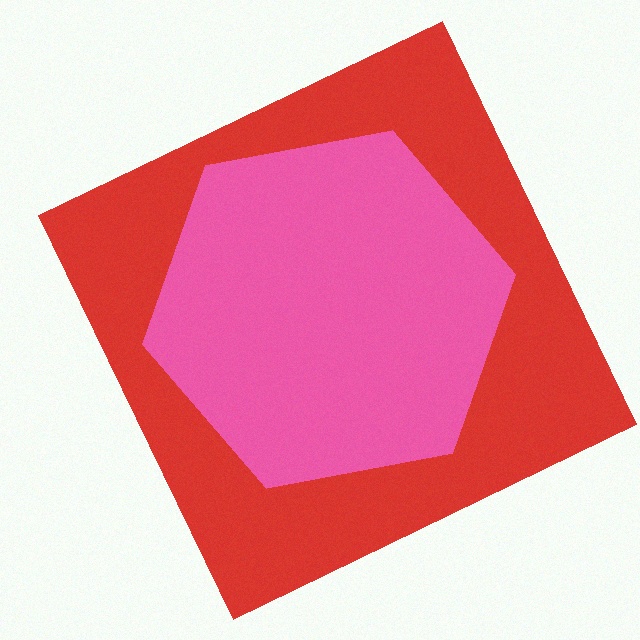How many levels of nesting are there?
2.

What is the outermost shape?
The red square.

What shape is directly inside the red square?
The pink hexagon.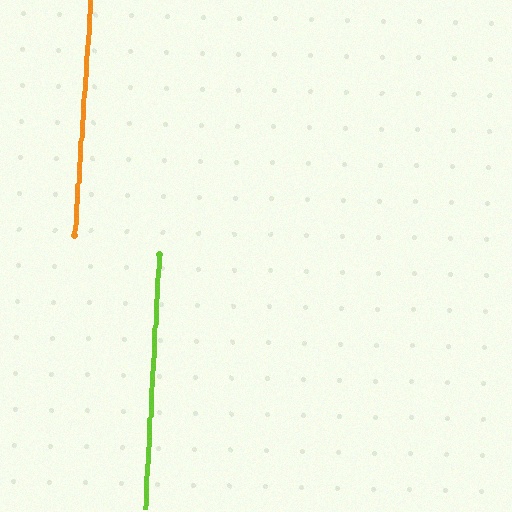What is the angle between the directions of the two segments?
Approximately 1 degree.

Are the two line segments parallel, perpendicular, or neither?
Parallel — their directions differ by only 0.7°.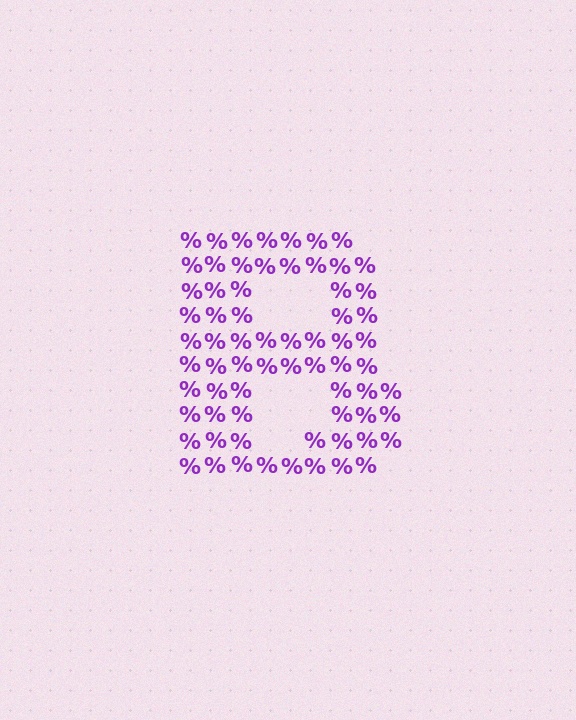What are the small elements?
The small elements are percent signs.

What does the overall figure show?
The overall figure shows the letter B.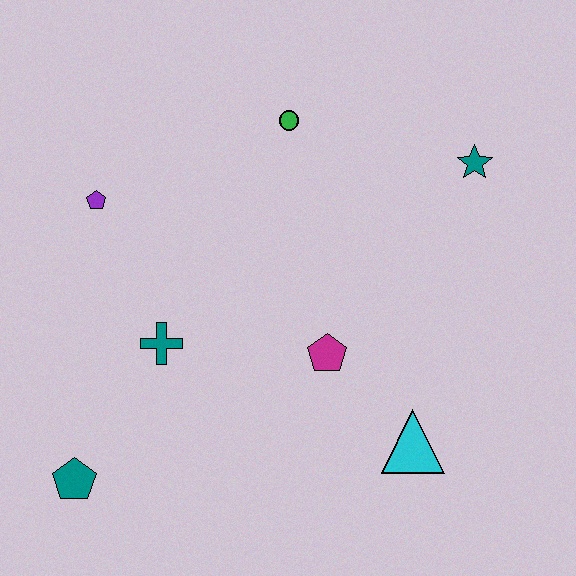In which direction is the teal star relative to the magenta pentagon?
The teal star is above the magenta pentagon.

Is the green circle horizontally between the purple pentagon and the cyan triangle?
Yes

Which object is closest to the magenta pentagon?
The cyan triangle is closest to the magenta pentagon.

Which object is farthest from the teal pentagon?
The teal star is farthest from the teal pentagon.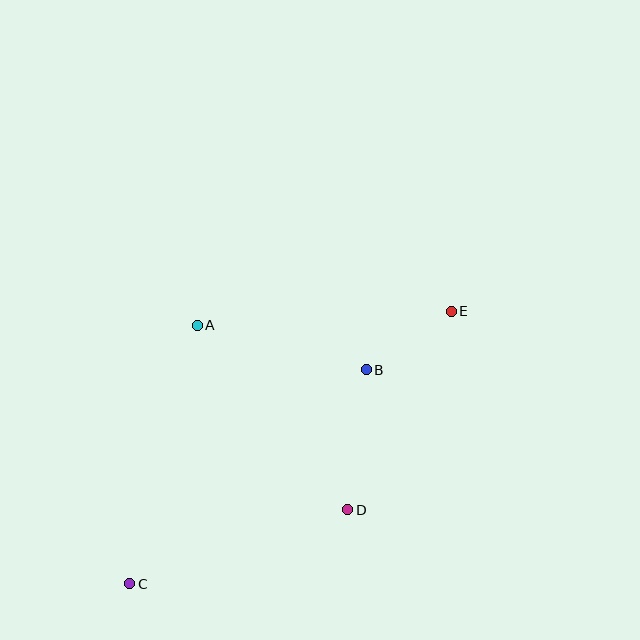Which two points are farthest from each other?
Points C and E are farthest from each other.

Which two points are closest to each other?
Points B and E are closest to each other.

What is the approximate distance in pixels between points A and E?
The distance between A and E is approximately 254 pixels.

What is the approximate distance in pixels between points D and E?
The distance between D and E is approximately 224 pixels.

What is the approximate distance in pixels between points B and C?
The distance between B and C is approximately 319 pixels.